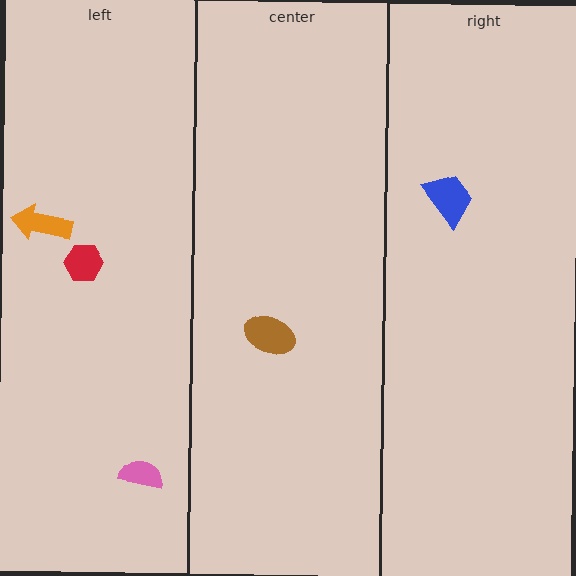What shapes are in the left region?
The orange arrow, the pink semicircle, the red hexagon.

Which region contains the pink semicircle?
The left region.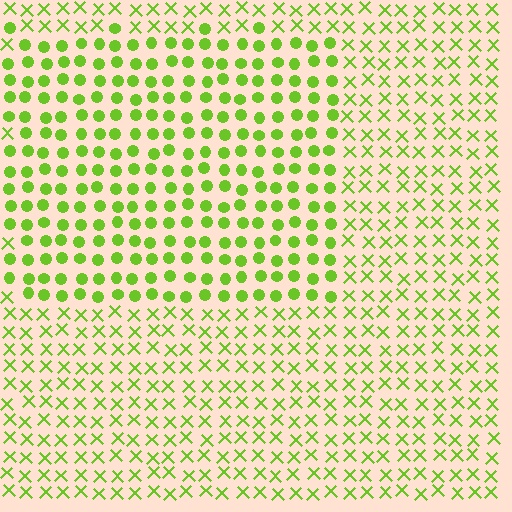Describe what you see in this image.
The image is filled with small lime elements arranged in a uniform grid. A rectangle-shaped region contains circles, while the surrounding area contains X marks. The boundary is defined purely by the change in element shape.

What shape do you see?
I see a rectangle.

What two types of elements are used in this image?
The image uses circles inside the rectangle region and X marks outside it.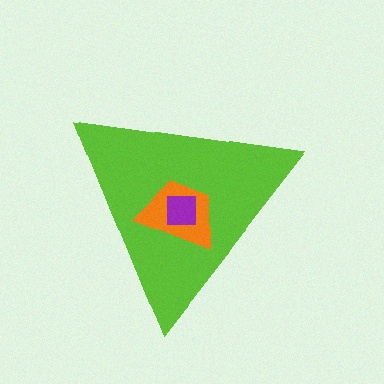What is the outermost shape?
The lime triangle.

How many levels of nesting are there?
3.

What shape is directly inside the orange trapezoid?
The purple square.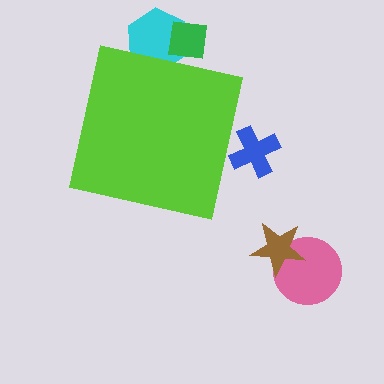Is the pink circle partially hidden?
No, the pink circle is fully visible.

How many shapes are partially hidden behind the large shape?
3 shapes are partially hidden.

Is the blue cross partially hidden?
Yes, the blue cross is partially hidden behind the lime square.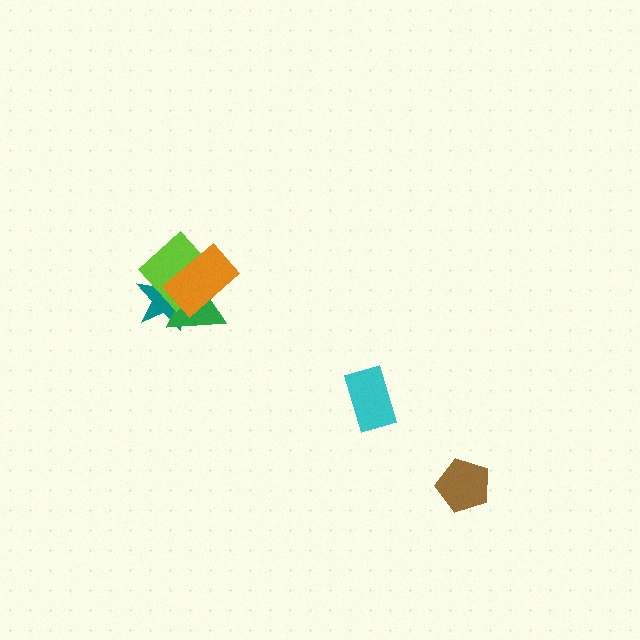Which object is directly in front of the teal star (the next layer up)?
The green triangle is directly in front of the teal star.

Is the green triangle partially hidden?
Yes, it is partially covered by another shape.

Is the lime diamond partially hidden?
Yes, it is partially covered by another shape.